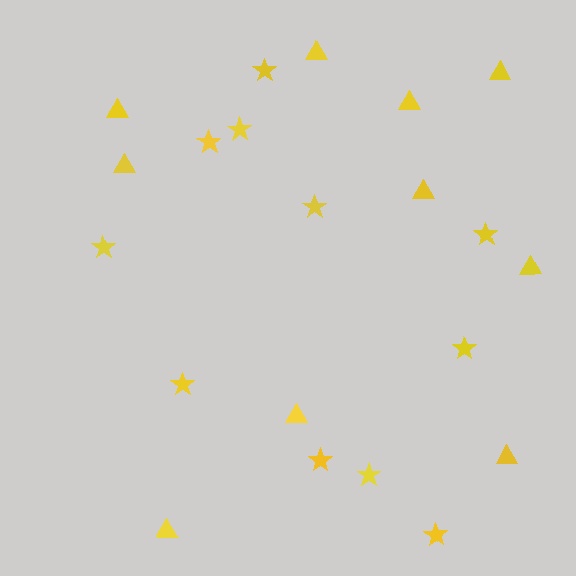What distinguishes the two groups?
There are 2 groups: one group of triangles (10) and one group of stars (11).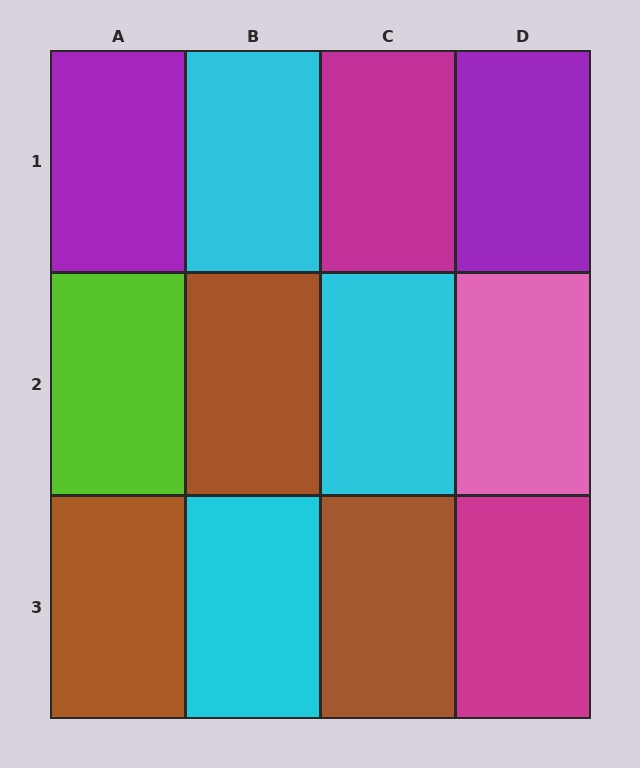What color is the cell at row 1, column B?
Cyan.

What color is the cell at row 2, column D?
Pink.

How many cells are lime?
1 cell is lime.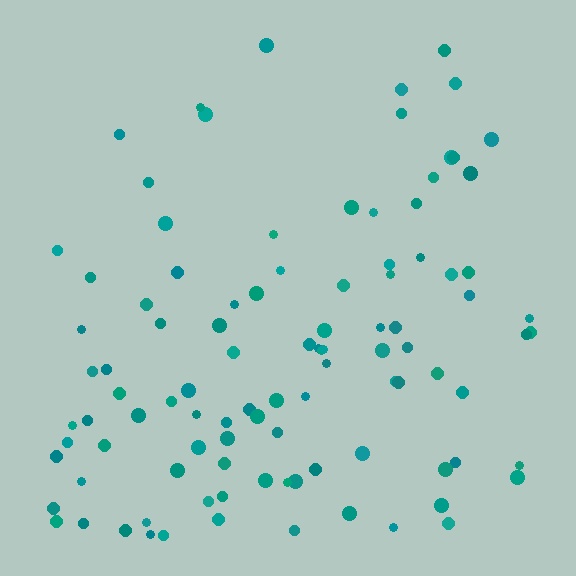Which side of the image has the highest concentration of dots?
The bottom.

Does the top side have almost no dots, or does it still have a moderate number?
Still a moderate number, just noticeably fewer than the bottom.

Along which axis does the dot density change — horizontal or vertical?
Vertical.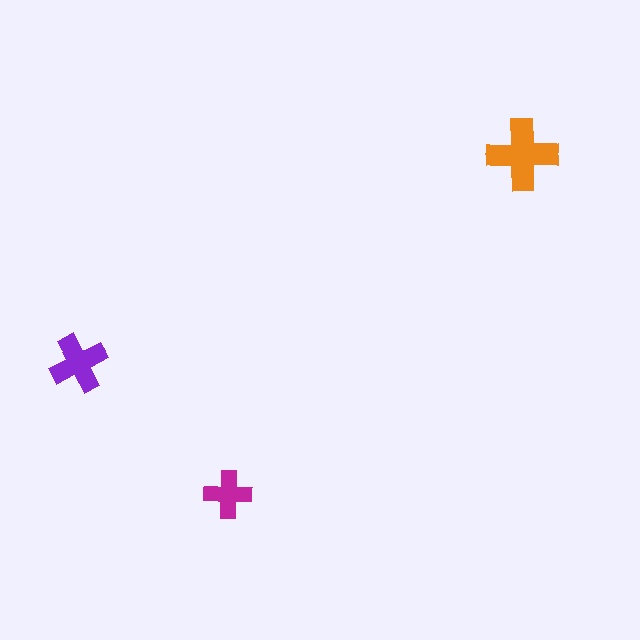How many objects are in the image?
There are 3 objects in the image.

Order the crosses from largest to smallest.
the orange one, the purple one, the magenta one.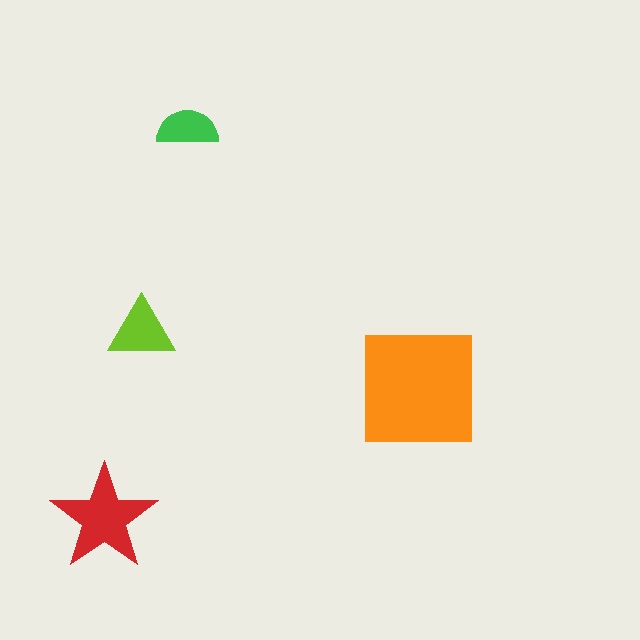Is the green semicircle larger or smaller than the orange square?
Smaller.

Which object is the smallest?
The green semicircle.